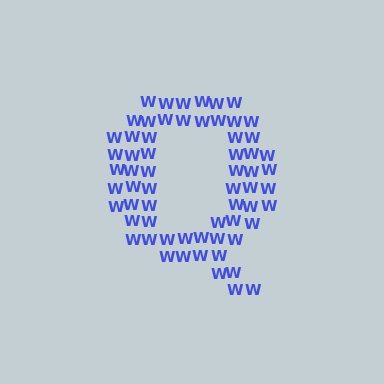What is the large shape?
The large shape is the letter Q.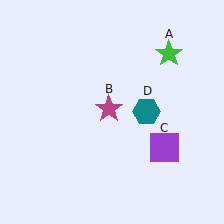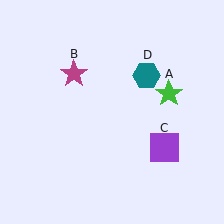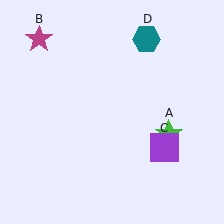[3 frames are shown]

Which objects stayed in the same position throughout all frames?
Purple square (object C) remained stationary.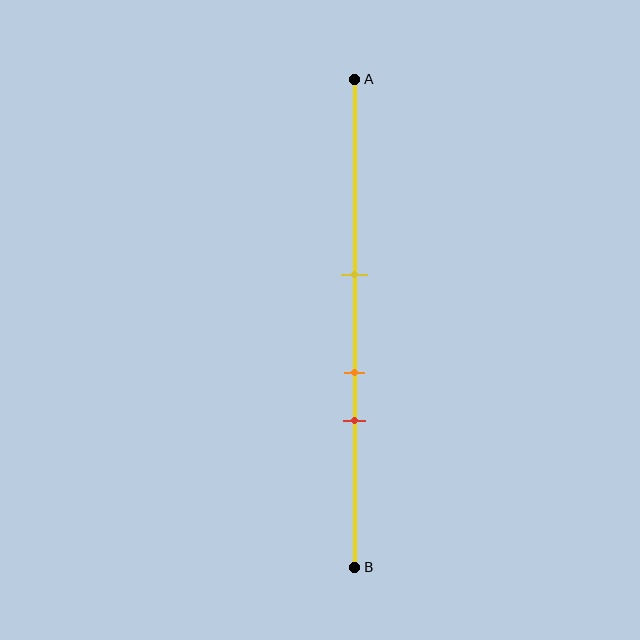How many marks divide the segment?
There are 3 marks dividing the segment.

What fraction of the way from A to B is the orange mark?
The orange mark is approximately 60% (0.6) of the way from A to B.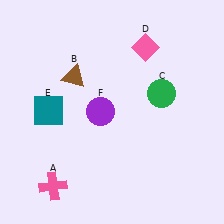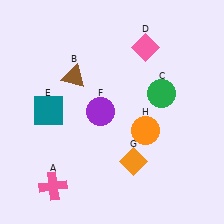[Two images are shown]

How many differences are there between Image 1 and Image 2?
There are 2 differences between the two images.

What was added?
An orange diamond (G), an orange circle (H) were added in Image 2.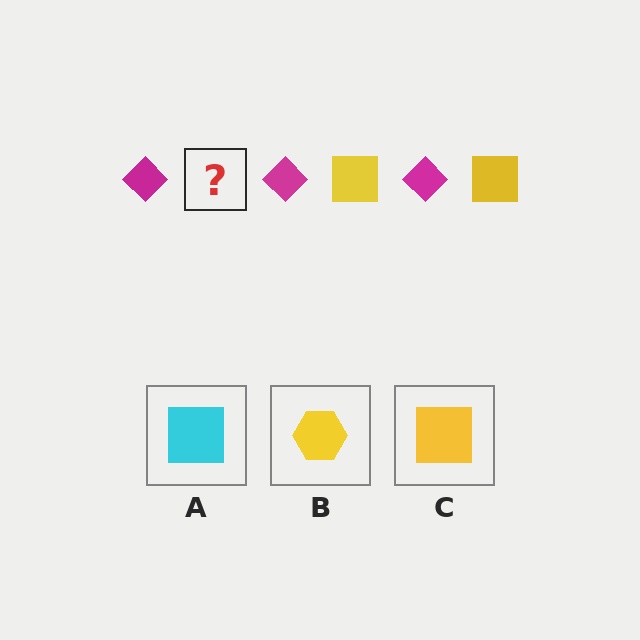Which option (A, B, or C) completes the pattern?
C.